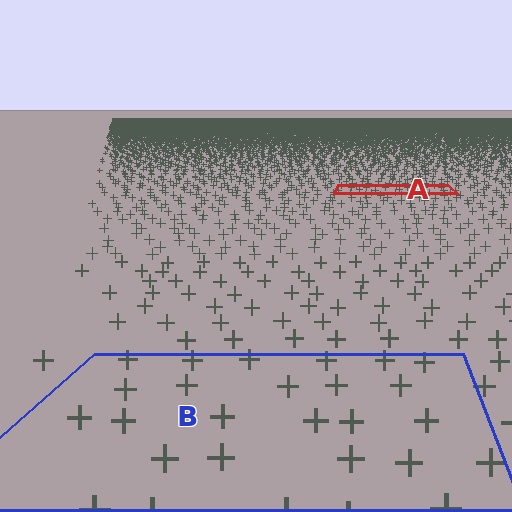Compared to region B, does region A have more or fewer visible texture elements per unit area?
Region A has more texture elements per unit area — they are packed more densely because it is farther away.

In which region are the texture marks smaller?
The texture marks are smaller in region A, because it is farther away.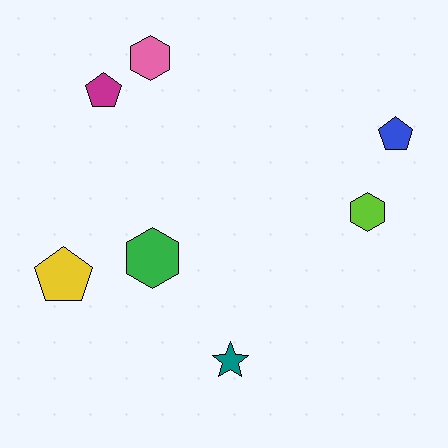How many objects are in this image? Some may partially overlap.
There are 7 objects.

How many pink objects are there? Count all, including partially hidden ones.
There is 1 pink object.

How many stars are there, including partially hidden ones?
There is 1 star.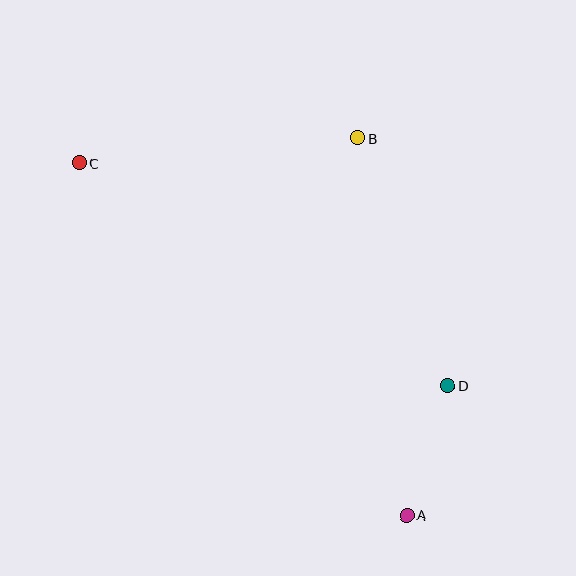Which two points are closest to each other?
Points A and D are closest to each other.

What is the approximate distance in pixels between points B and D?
The distance between B and D is approximately 263 pixels.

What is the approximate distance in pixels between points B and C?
The distance between B and C is approximately 279 pixels.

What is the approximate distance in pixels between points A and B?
The distance between A and B is approximately 380 pixels.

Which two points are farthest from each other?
Points A and C are farthest from each other.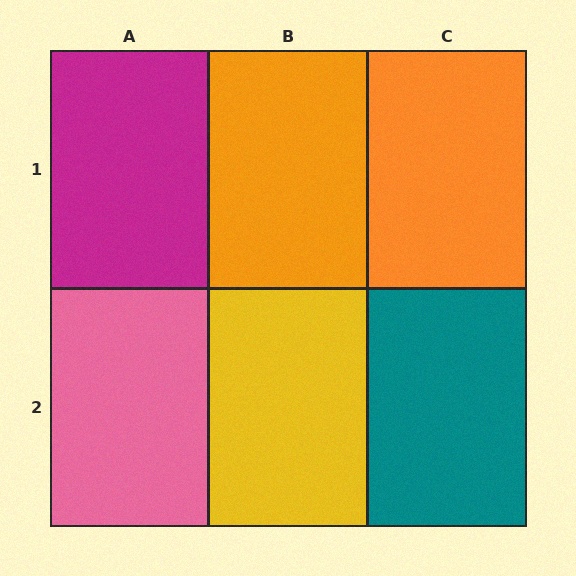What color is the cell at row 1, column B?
Orange.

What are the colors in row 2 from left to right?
Pink, yellow, teal.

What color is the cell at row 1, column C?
Orange.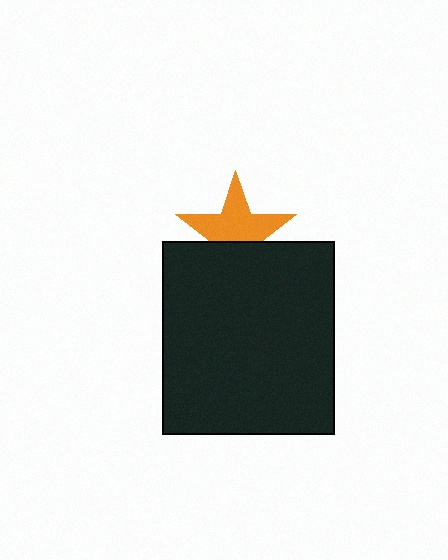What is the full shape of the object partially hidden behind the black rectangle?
The partially hidden object is an orange star.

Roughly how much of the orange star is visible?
About half of it is visible (roughly 64%).